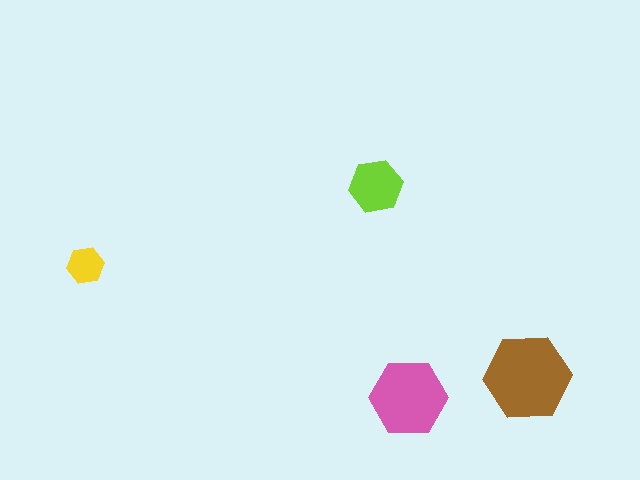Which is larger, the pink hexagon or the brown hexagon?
The brown one.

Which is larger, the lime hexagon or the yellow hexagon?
The lime one.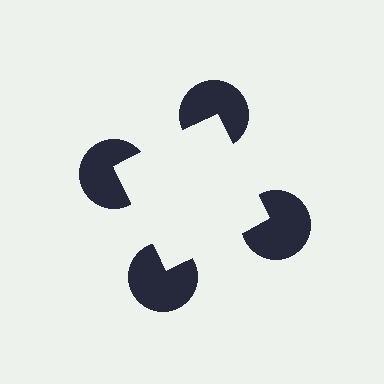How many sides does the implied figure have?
4 sides.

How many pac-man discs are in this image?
There are 4 — one at each vertex of the illusory square.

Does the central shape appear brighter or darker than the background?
It typically appears slightly brighter than the background, even though no actual brightness change is drawn.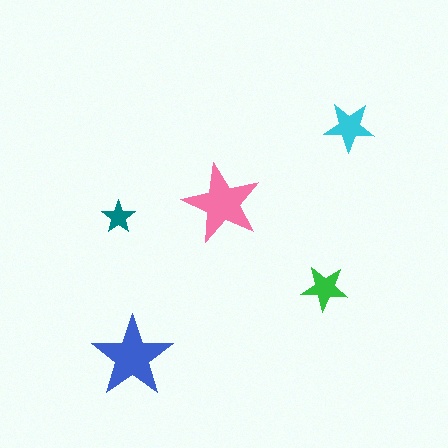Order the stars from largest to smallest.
the blue one, the pink one, the cyan one, the green one, the teal one.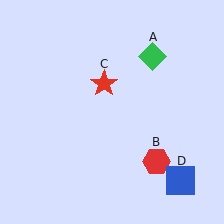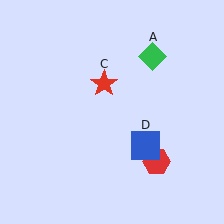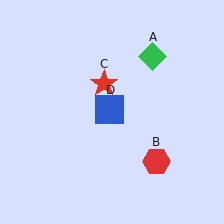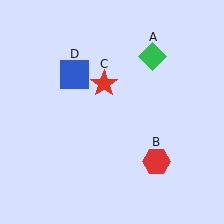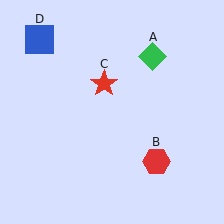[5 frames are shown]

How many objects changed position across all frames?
1 object changed position: blue square (object D).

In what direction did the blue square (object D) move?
The blue square (object D) moved up and to the left.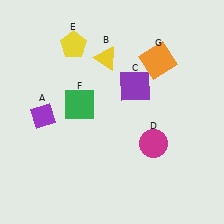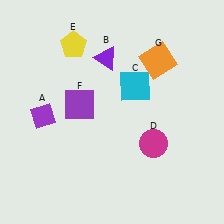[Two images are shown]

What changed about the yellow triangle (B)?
In Image 1, B is yellow. In Image 2, it changed to purple.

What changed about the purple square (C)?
In Image 1, C is purple. In Image 2, it changed to cyan.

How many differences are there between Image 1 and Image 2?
There are 3 differences between the two images.